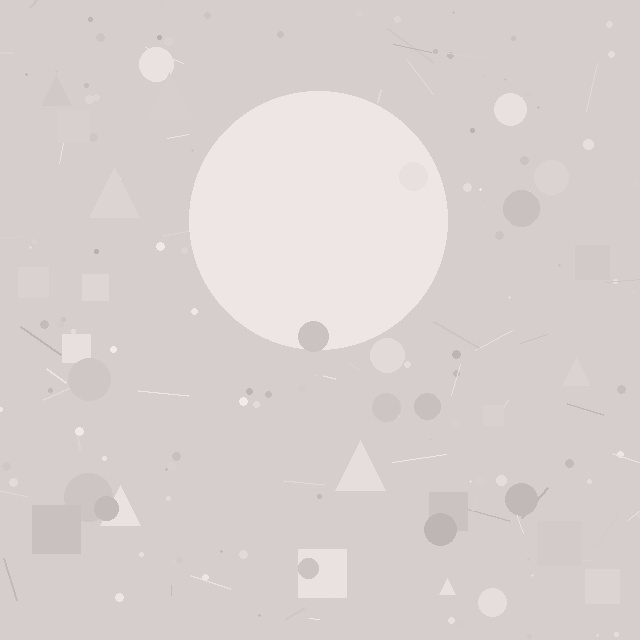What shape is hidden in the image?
A circle is hidden in the image.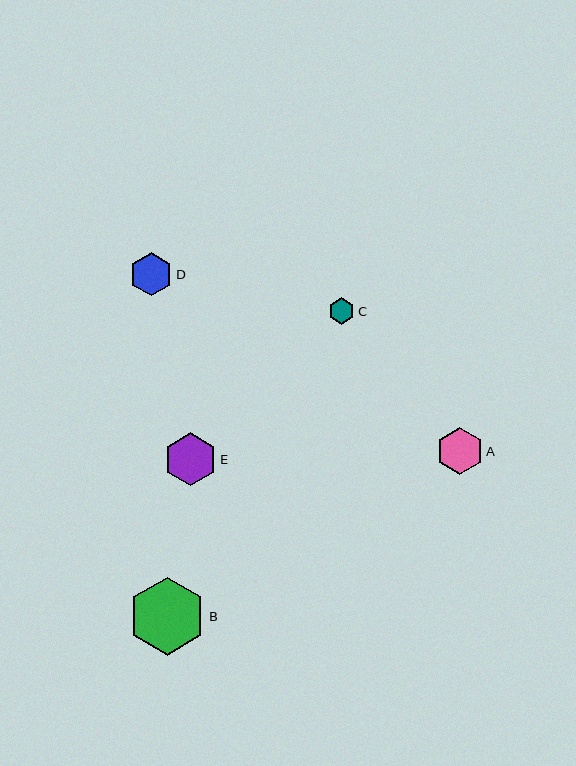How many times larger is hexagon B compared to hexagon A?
Hexagon B is approximately 1.7 times the size of hexagon A.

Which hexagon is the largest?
Hexagon B is the largest with a size of approximately 78 pixels.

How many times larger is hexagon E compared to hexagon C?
Hexagon E is approximately 2.0 times the size of hexagon C.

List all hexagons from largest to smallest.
From largest to smallest: B, E, A, D, C.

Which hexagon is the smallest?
Hexagon C is the smallest with a size of approximately 26 pixels.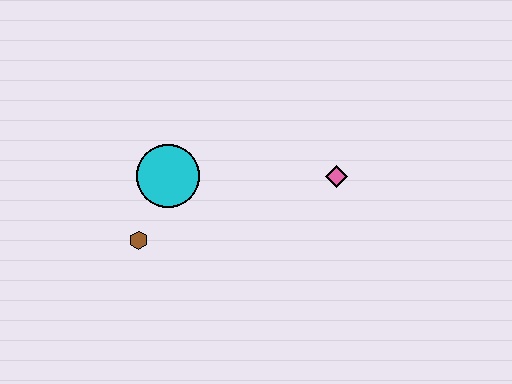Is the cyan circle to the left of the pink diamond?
Yes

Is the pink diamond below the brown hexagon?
No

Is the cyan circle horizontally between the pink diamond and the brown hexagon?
Yes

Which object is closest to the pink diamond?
The cyan circle is closest to the pink diamond.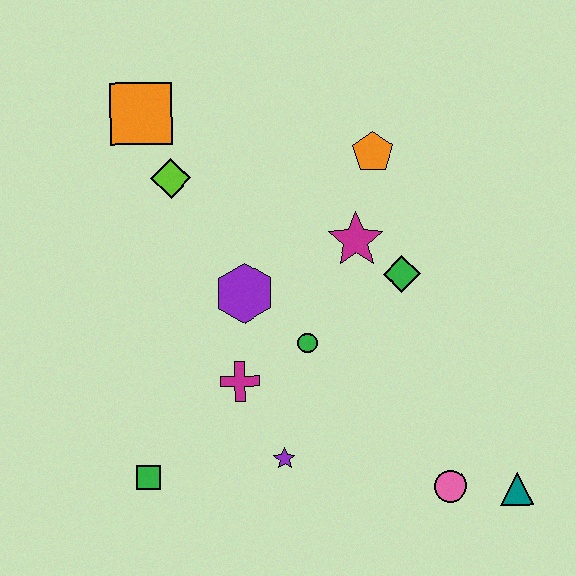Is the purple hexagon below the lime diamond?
Yes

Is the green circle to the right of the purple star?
Yes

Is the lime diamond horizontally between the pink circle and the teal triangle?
No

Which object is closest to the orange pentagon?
The magenta star is closest to the orange pentagon.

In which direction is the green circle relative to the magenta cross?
The green circle is to the right of the magenta cross.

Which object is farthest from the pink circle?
The orange square is farthest from the pink circle.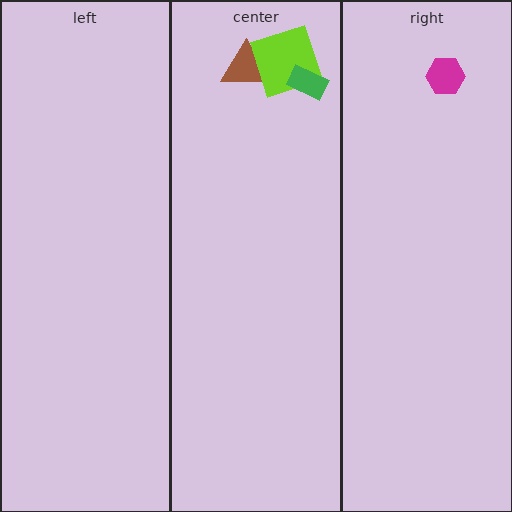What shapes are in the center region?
The brown triangle, the lime square, the green rectangle.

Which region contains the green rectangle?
The center region.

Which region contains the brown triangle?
The center region.